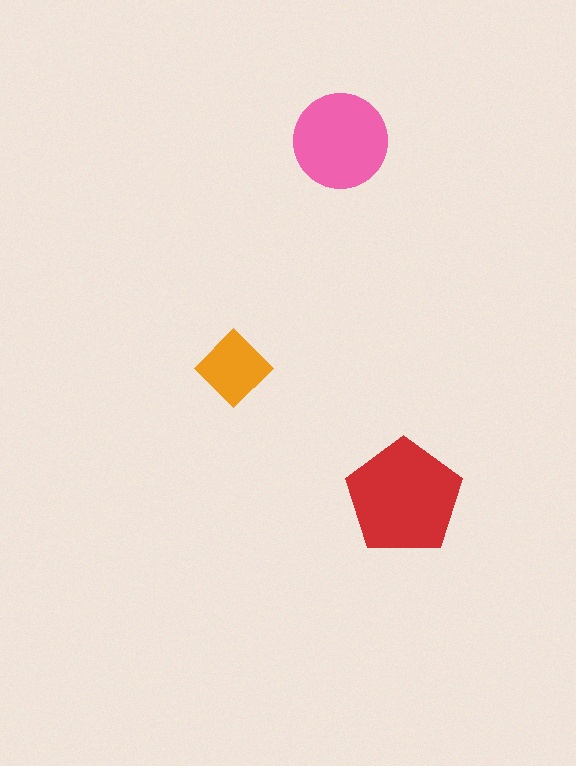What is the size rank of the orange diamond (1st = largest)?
3rd.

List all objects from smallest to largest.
The orange diamond, the pink circle, the red pentagon.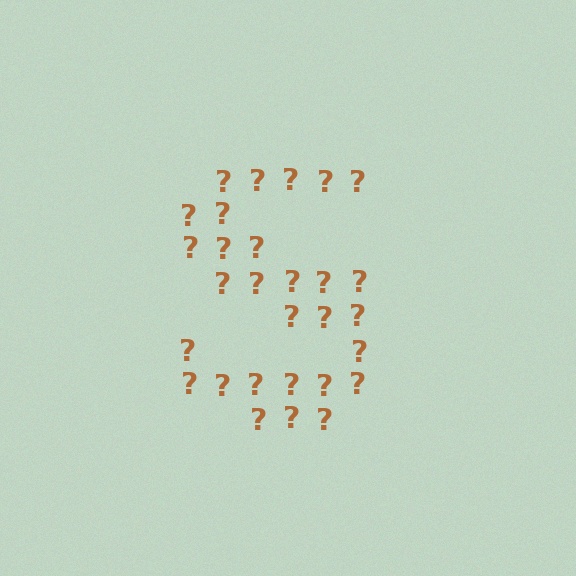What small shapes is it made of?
It is made of small question marks.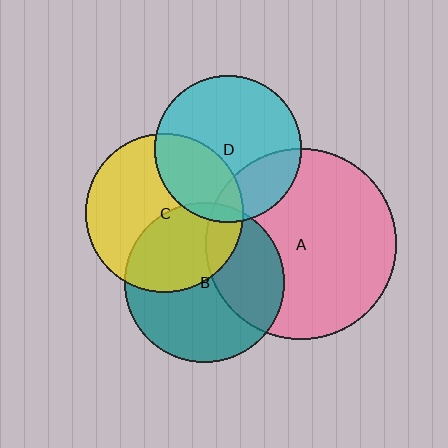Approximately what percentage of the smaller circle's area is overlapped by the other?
Approximately 40%.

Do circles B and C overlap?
Yes.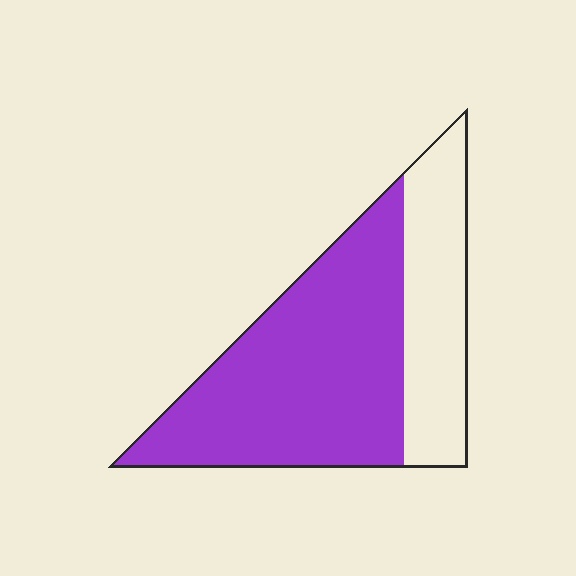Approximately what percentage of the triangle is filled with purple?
Approximately 70%.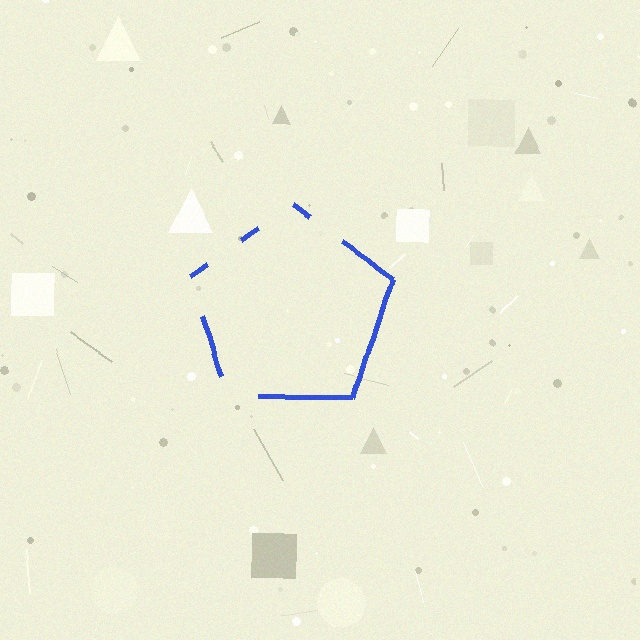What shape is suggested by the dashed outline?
The dashed outline suggests a pentagon.